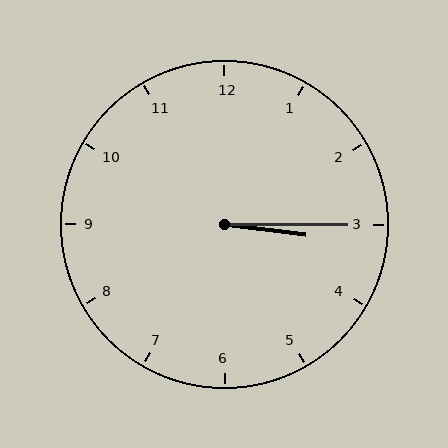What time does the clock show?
3:15.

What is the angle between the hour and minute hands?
Approximately 8 degrees.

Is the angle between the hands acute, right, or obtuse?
It is acute.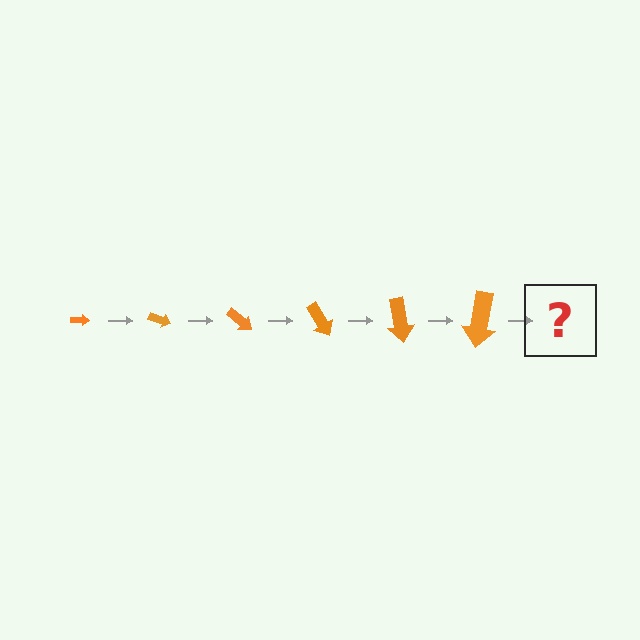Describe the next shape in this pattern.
It should be an arrow, larger than the previous one and rotated 120 degrees from the start.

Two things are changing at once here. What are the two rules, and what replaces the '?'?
The two rules are that the arrow grows larger each step and it rotates 20 degrees each step. The '?' should be an arrow, larger than the previous one and rotated 120 degrees from the start.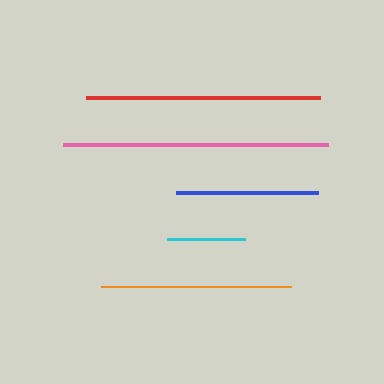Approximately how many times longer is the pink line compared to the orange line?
The pink line is approximately 1.4 times the length of the orange line.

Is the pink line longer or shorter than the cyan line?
The pink line is longer than the cyan line.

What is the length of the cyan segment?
The cyan segment is approximately 78 pixels long.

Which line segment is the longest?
The pink line is the longest at approximately 264 pixels.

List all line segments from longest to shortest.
From longest to shortest: pink, red, orange, blue, cyan.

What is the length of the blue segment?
The blue segment is approximately 142 pixels long.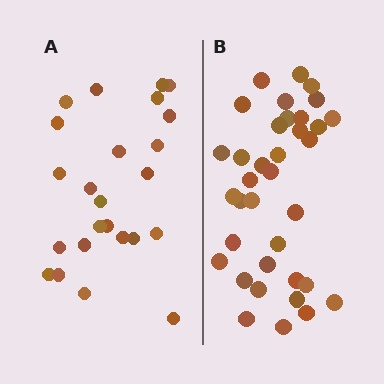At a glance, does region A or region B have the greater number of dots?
Region B (the right region) has more dots.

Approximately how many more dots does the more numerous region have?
Region B has roughly 12 or so more dots than region A.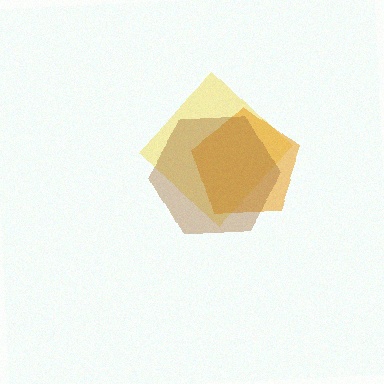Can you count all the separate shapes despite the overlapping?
Yes, there are 3 separate shapes.